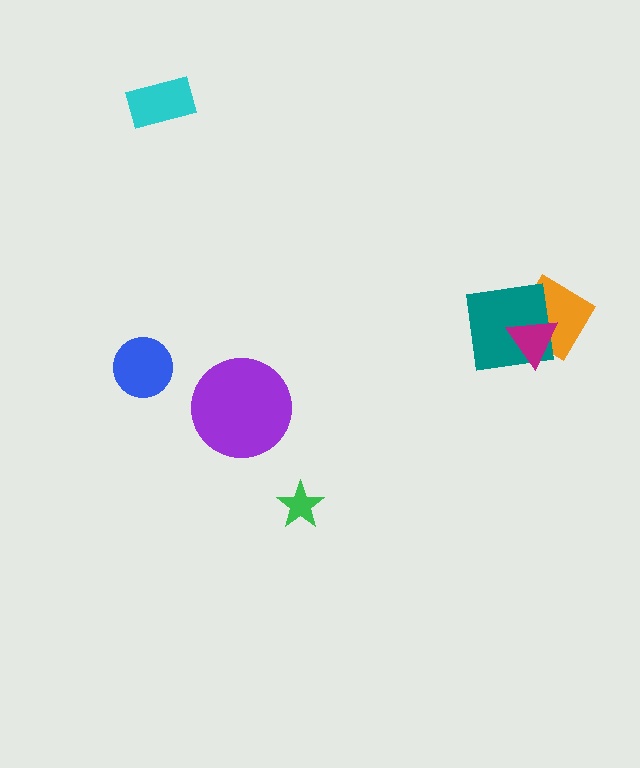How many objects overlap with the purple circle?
0 objects overlap with the purple circle.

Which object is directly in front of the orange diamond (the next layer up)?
The teal square is directly in front of the orange diamond.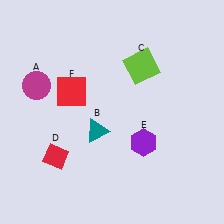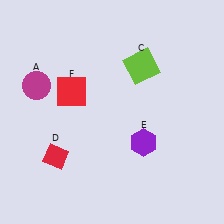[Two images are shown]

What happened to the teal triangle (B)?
The teal triangle (B) was removed in Image 2. It was in the bottom-left area of Image 1.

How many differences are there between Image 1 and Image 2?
There is 1 difference between the two images.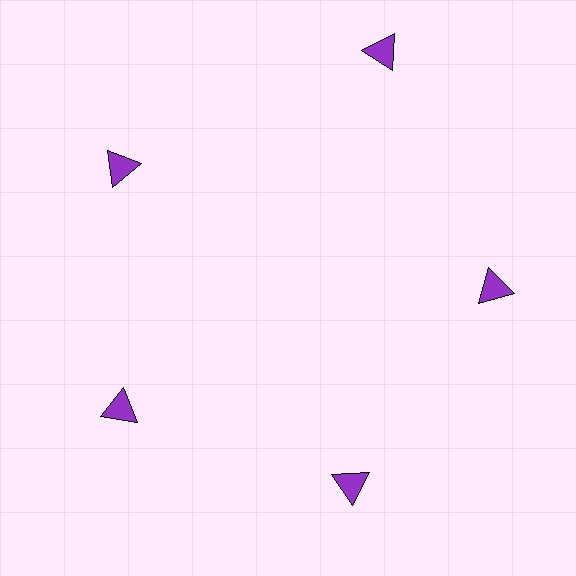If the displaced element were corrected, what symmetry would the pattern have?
It would have 5-fold rotational symmetry — the pattern would map onto itself every 72 degrees.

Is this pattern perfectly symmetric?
No. The 5 purple triangles are arranged in a ring, but one element near the 1 o'clock position is pushed outward from the center, breaking the 5-fold rotational symmetry.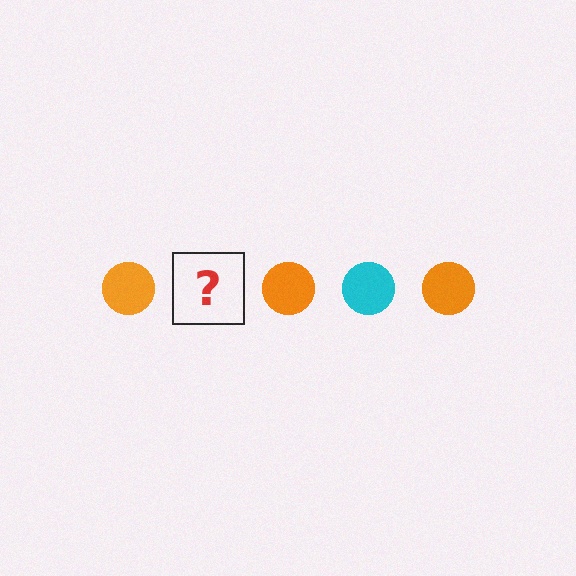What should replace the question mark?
The question mark should be replaced with a cyan circle.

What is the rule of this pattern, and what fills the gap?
The rule is that the pattern cycles through orange, cyan circles. The gap should be filled with a cyan circle.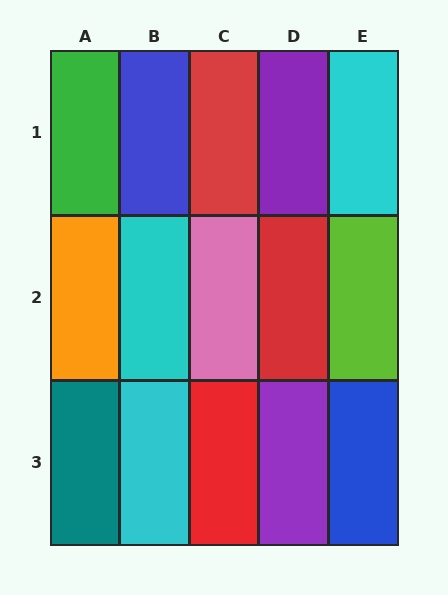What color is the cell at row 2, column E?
Lime.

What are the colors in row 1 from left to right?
Green, blue, red, purple, cyan.